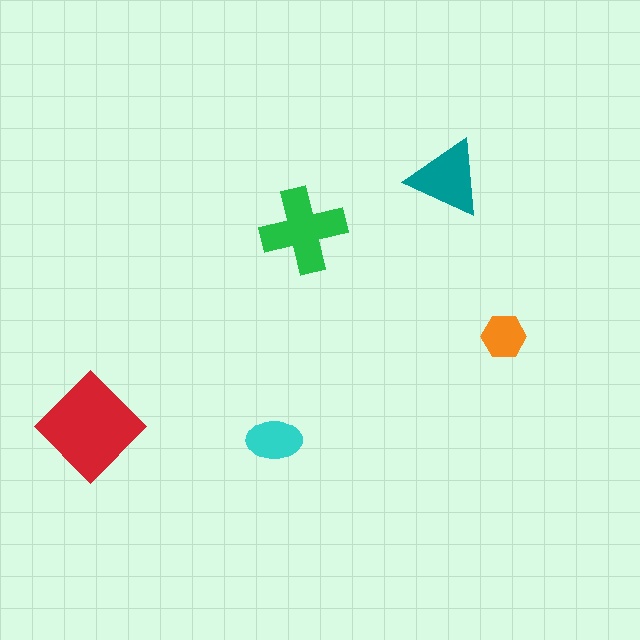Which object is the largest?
The red diamond.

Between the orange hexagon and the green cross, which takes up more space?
The green cross.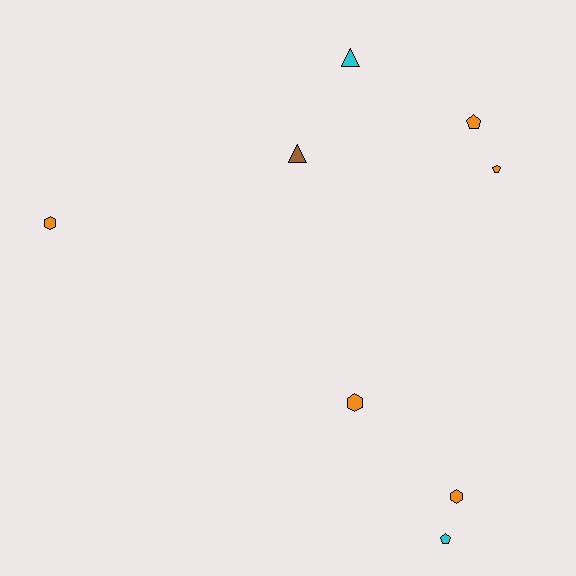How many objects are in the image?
There are 8 objects.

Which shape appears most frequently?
Pentagon, with 3 objects.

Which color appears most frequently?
Orange, with 5 objects.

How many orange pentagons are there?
There are 2 orange pentagons.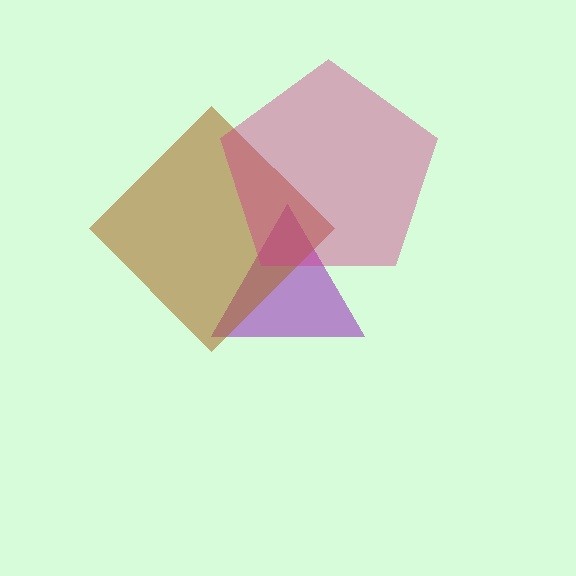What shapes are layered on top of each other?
The layered shapes are: a purple triangle, a brown diamond, a magenta pentagon.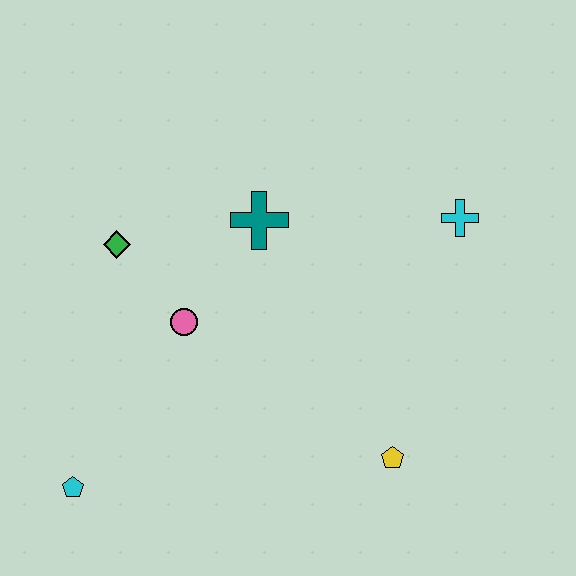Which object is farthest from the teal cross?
The cyan pentagon is farthest from the teal cross.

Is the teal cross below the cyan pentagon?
No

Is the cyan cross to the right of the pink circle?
Yes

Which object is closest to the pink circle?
The green diamond is closest to the pink circle.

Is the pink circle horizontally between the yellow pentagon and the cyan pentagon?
Yes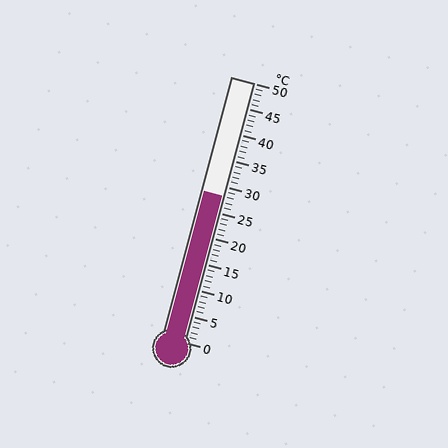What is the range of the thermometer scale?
The thermometer scale ranges from 0°C to 50°C.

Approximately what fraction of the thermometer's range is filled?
The thermometer is filled to approximately 55% of its range.